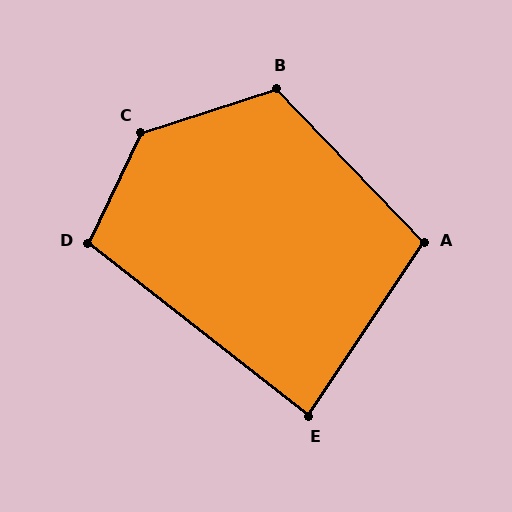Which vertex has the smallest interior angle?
E, at approximately 86 degrees.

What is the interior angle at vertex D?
Approximately 102 degrees (obtuse).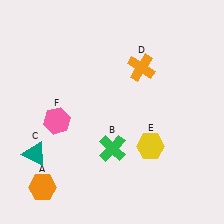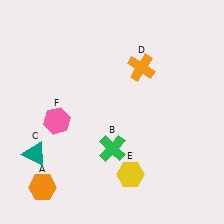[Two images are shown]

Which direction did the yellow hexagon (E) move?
The yellow hexagon (E) moved down.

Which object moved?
The yellow hexagon (E) moved down.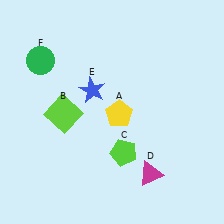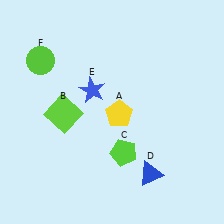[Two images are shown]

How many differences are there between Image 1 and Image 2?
There are 2 differences between the two images.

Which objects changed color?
D changed from magenta to blue. F changed from green to lime.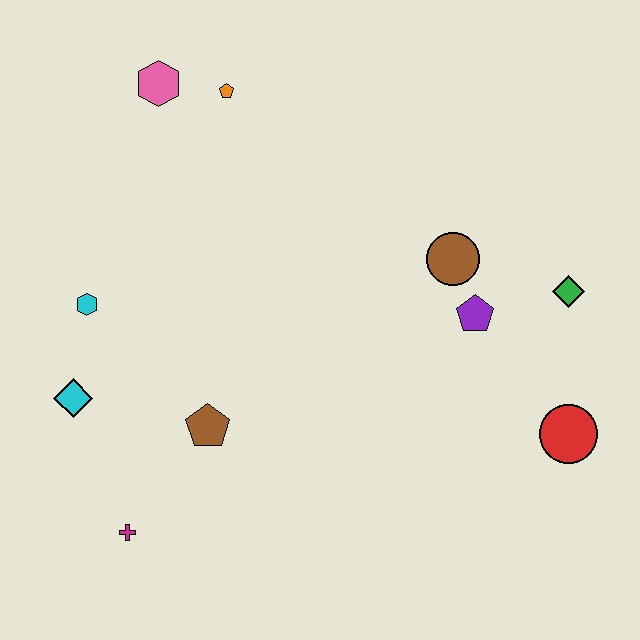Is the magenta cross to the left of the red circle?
Yes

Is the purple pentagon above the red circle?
Yes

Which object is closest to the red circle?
The green diamond is closest to the red circle.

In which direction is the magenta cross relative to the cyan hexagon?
The magenta cross is below the cyan hexagon.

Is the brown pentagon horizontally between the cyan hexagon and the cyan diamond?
No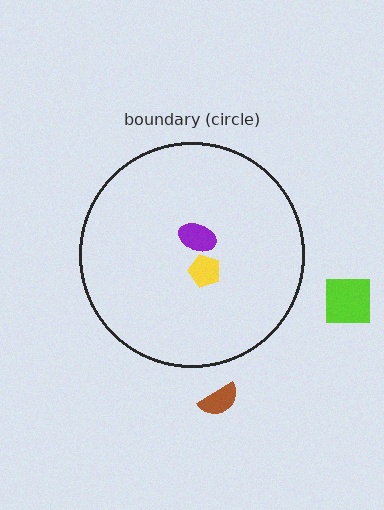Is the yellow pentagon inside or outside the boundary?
Inside.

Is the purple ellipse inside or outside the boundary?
Inside.